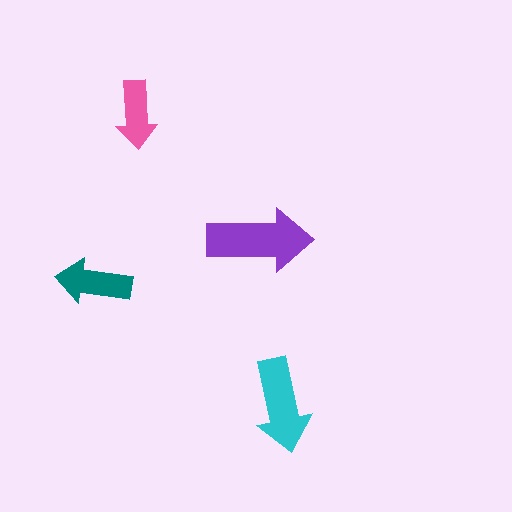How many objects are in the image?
There are 4 objects in the image.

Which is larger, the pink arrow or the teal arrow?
The teal one.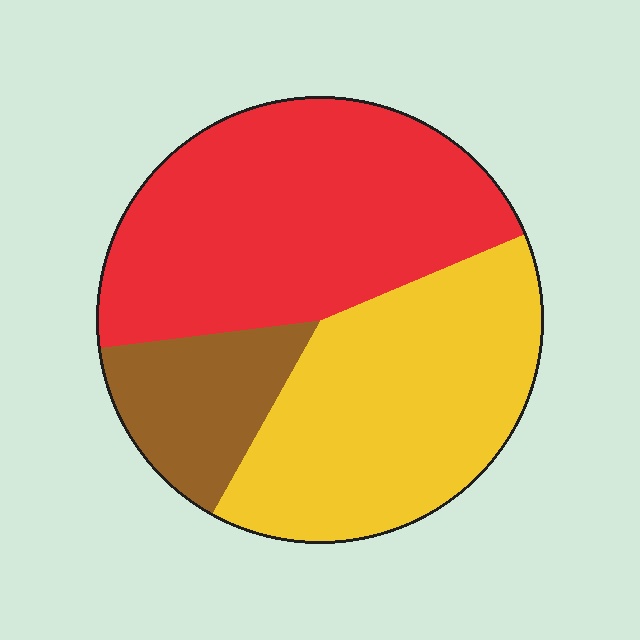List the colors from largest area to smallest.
From largest to smallest: red, yellow, brown.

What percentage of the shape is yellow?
Yellow covers about 40% of the shape.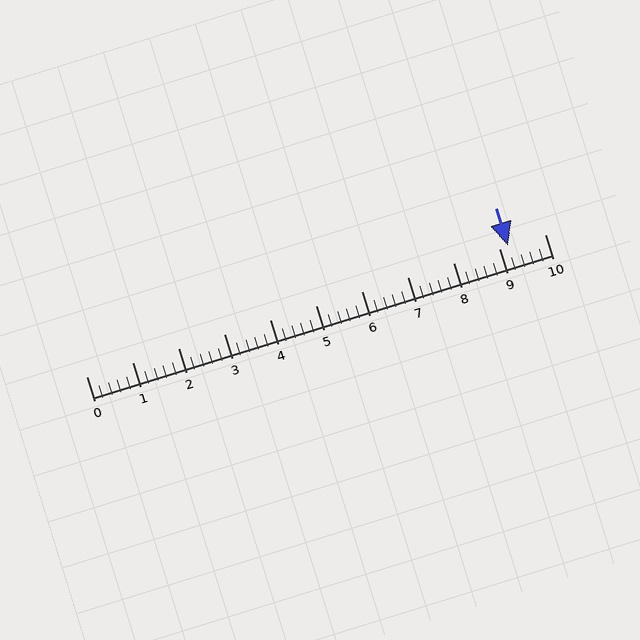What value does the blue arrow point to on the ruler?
The blue arrow points to approximately 9.2.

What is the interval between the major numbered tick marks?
The major tick marks are spaced 1 units apart.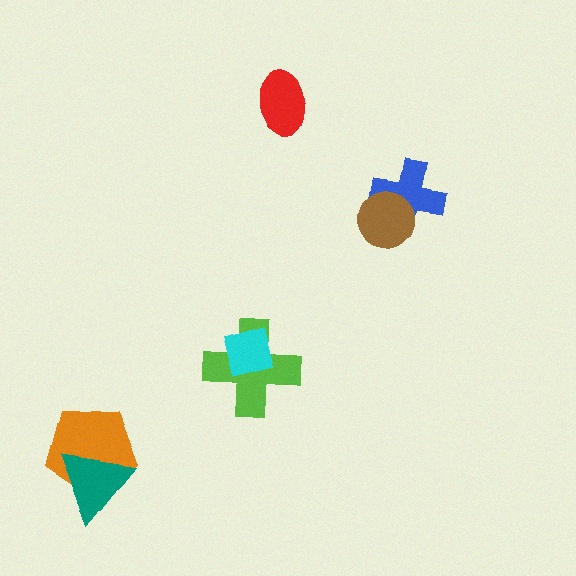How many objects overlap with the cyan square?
1 object overlaps with the cyan square.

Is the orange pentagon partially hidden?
Yes, it is partially covered by another shape.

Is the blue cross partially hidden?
Yes, it is partially covered by another shape.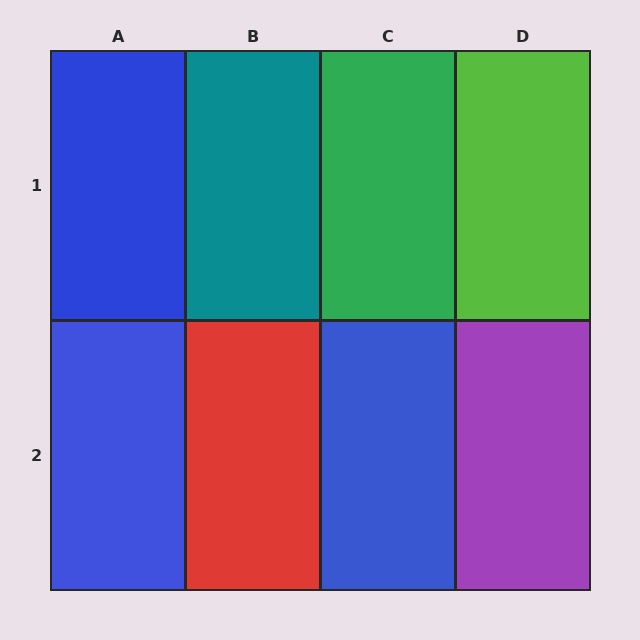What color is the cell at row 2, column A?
Blue.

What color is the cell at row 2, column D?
Purple.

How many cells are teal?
1 cell is teal.